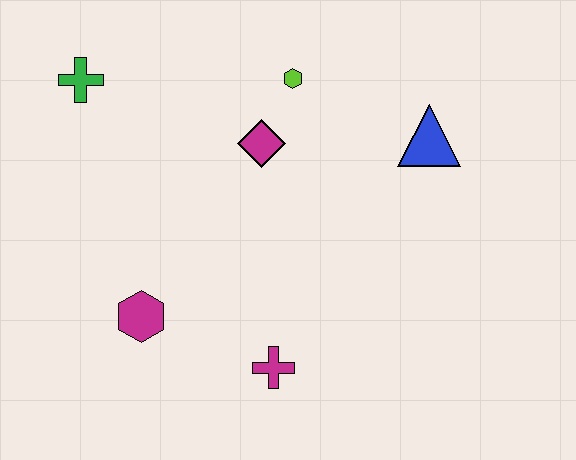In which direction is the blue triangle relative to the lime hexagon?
The blue triangle is to the right of the lime hexagon.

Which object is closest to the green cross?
The magenta diamond is closest to the green cross.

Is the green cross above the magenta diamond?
Yes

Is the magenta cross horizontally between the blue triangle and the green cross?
Yes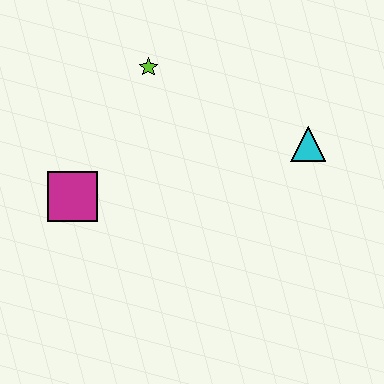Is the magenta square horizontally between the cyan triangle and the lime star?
No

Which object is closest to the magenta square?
The lime star is closest to the magenta square.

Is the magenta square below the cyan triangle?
Yes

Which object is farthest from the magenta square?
The cyan triangle is farthest from the magenta square.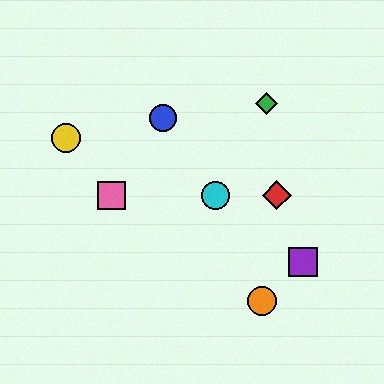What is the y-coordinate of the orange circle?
The orange circle is at y≈301.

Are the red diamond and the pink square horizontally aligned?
Yes, both are at y≈195.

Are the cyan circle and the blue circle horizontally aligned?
No, the cyan circle is at y≈195 and the blue circle is at y≈118.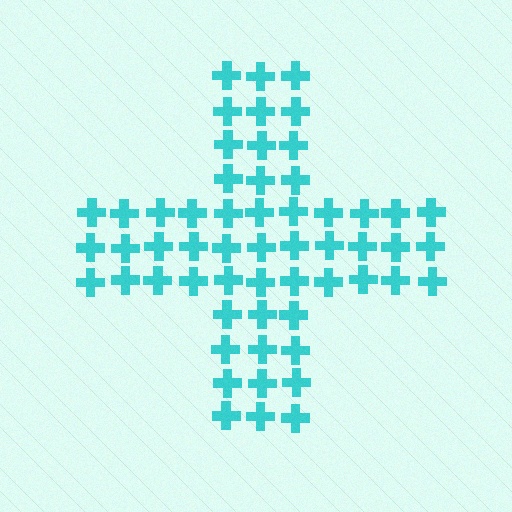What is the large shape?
The large shape is a cross.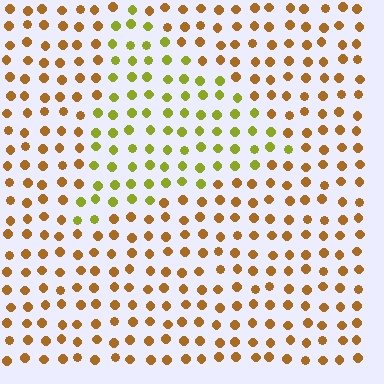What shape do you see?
I see a triangle.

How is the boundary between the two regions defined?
The boundary is defined purely by a slight shift in hue (about 40 degrees). Spacing, size, and orientation are identical on both sides.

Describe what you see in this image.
The image is filled with small brown elements in a uniform arrangement. A triangle-shaped region is visible where the elements are tinted to a slightly different hue, forming a subtle color boundary.